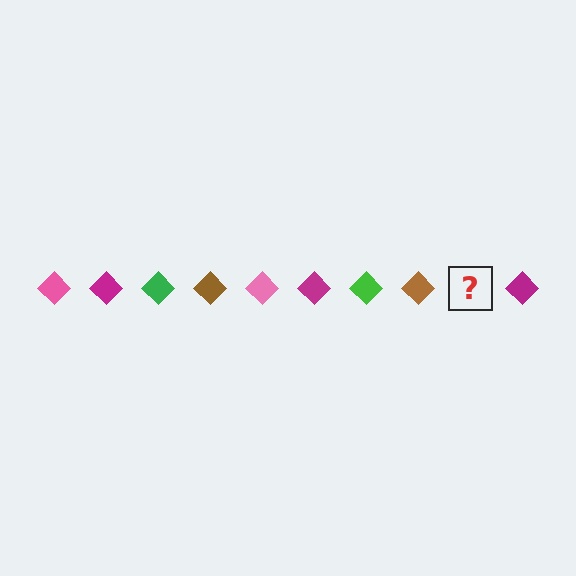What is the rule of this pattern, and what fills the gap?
The rule is that the pattern cycles through pink, magenta, green, brown diamonds. The gap should be filled with a pink diamond.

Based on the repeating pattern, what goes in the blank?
The blank should be a pink diamond.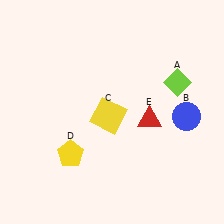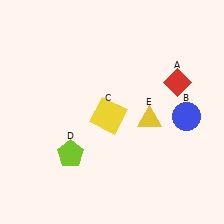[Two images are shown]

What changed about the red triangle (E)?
In Image 1, E is red. In Image 2, it changed to yellow.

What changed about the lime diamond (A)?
In Image 1, A is lime. In Image 2, it changed to red.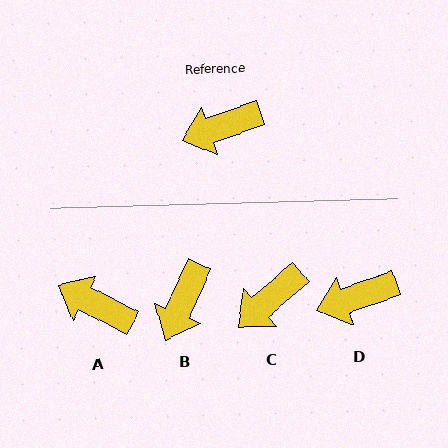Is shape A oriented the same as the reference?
No, it is off by about 47 degrees.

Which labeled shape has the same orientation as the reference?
D.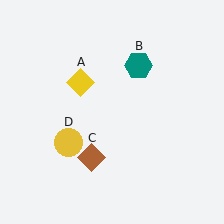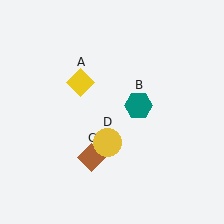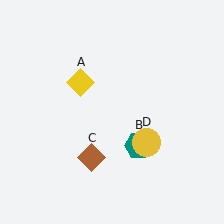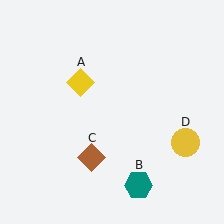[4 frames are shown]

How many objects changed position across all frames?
2 objects changed position: teal hexagon (object B), yellow circle (object D).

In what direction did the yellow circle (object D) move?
The yellow circle (object D) moved right.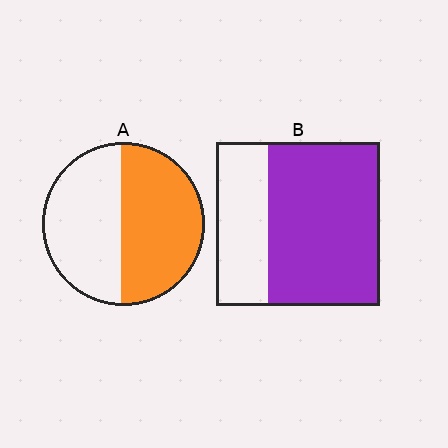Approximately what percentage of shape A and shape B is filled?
A is approximately 50% and B is approximately 70%.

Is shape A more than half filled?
Roughly half.